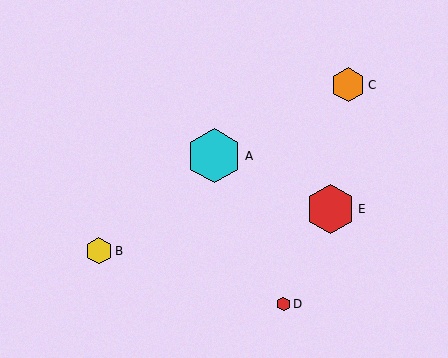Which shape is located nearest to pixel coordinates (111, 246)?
The yellow hexagon (labeled B) at (99, 251) is nearest to that location.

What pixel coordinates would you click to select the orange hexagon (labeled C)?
Click at (348, 85) to select the orange hexagon C.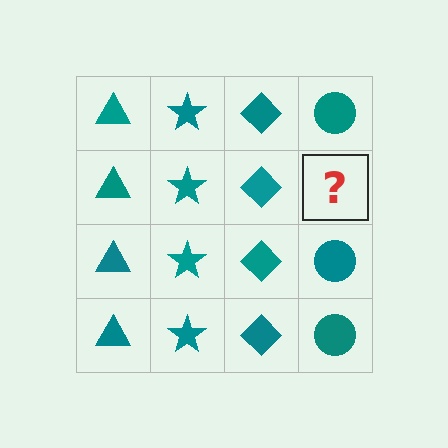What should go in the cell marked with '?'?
The missing cell should contain a teal circle.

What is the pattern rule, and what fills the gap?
The rule is that each column has a consistent shape. The gap should be filled with a teal circle.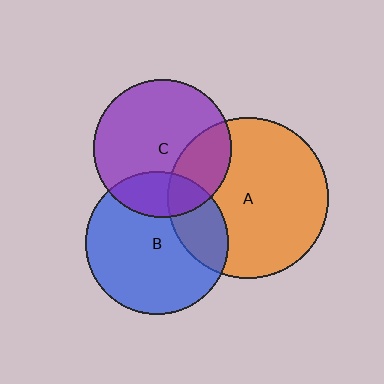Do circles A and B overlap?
Yes.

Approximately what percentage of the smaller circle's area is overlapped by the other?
Approximately 25%.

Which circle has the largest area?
Circle A (orange).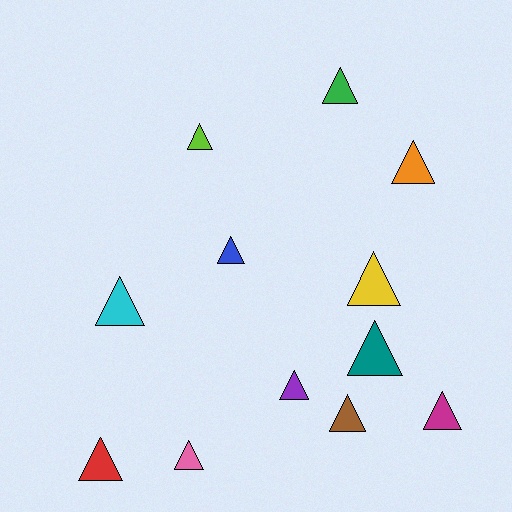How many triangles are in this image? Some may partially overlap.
There are 12 triangles.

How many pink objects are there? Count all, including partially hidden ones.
There is 1 pink object.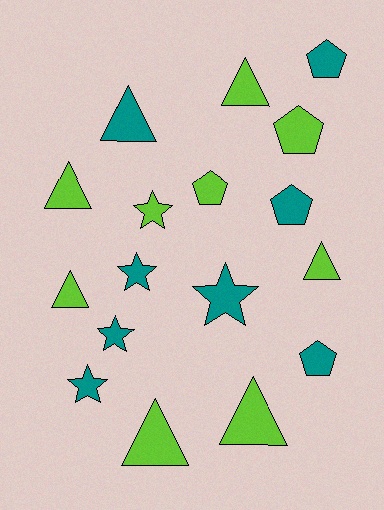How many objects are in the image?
There are 17 objects.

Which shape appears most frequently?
Triangle, with 7 objects.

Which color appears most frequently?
Lime, with 9 objects.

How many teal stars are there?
There are 4 teal stars.